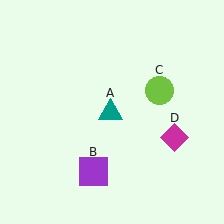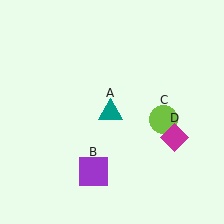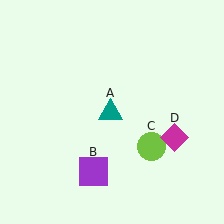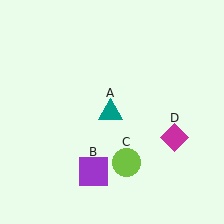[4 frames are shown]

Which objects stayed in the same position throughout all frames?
Teal triangle (object A) and purple square (object B) and magenta diamond (object D) remained stationary.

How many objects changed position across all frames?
1 object changed position: lime circle (object C).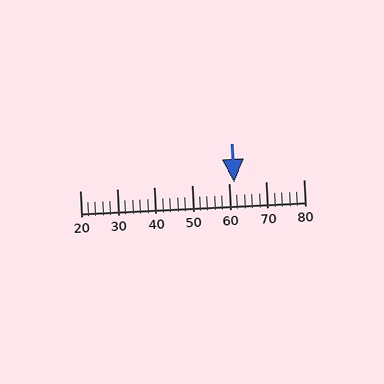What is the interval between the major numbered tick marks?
The major tick marks are spaced 10 units apart.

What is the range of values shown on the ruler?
The ruler shows values from 20 to 80.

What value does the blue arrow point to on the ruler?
The blue arrow points to approximately 62.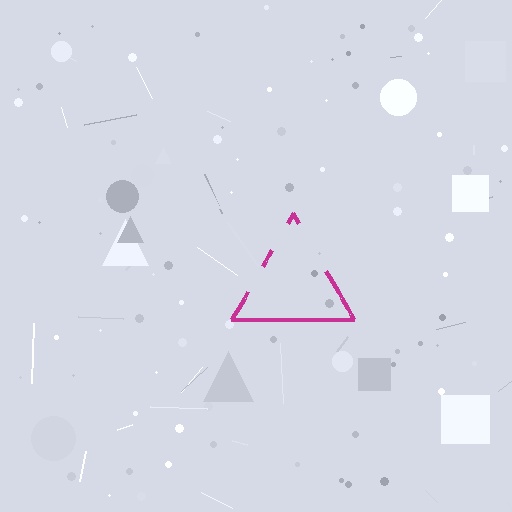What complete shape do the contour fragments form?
The contour fragments form a triangle.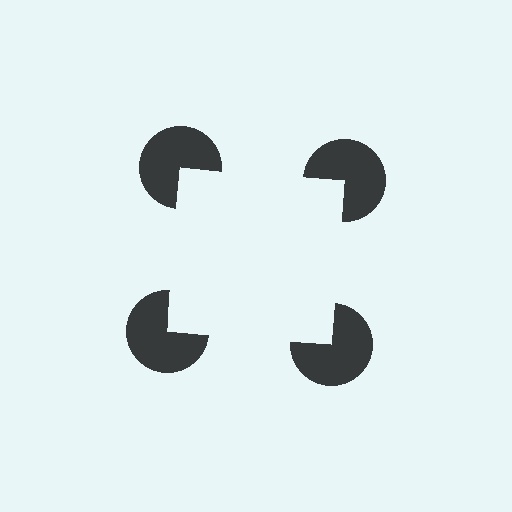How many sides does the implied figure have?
4 sides.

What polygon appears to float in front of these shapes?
An illusory square — its edges are inferred from the aligned wedge cuts in the pac-man discs, not physically drawn.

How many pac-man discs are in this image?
There are 4 — one at each vertex of the illusory square.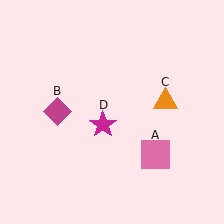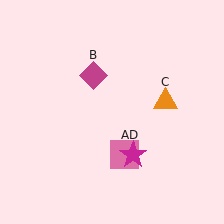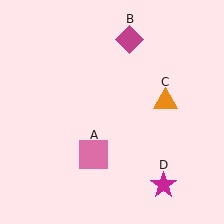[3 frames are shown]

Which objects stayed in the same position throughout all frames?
Orange triangle (object C) remained stationary.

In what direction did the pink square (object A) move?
The pink square (object A) moved left.